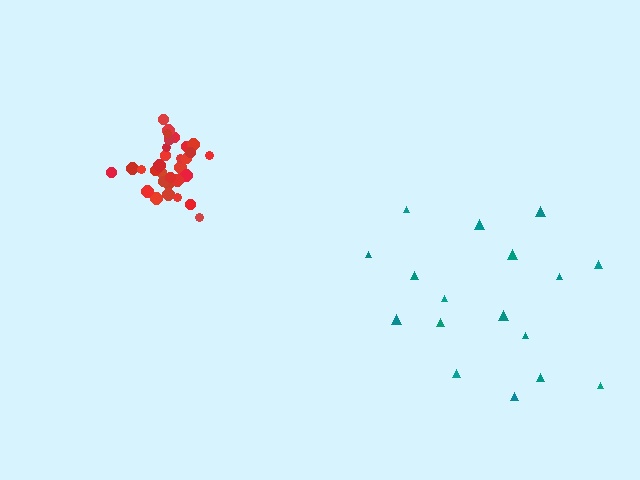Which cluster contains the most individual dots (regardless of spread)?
Red (31).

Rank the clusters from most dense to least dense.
red, teal.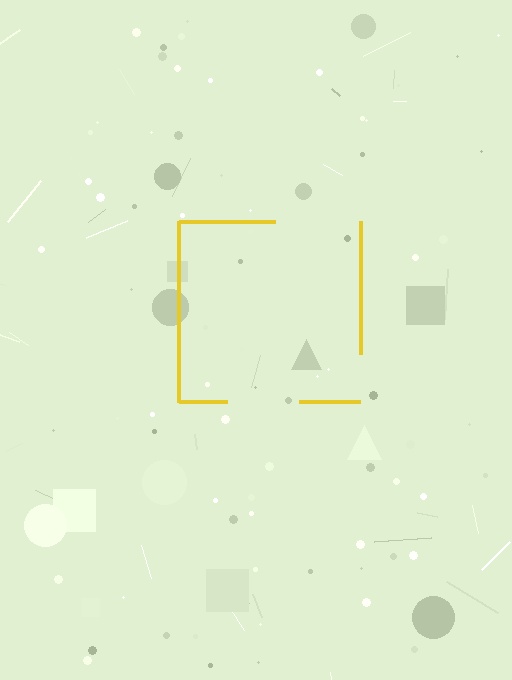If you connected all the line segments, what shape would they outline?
They would outline a square.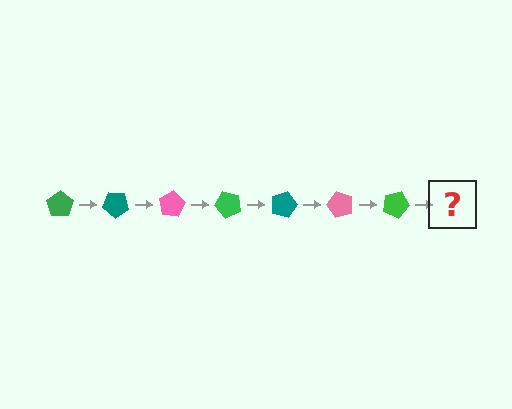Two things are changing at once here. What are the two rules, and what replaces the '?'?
The two rules are that it rotates 40 degrees each step and the color cycles through green, teal, and pink. The '?' should be a teal pentagon, rotated 280 degrees from the start.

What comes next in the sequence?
The next element should be a teal pentagon, rotated 280 degrees from the start.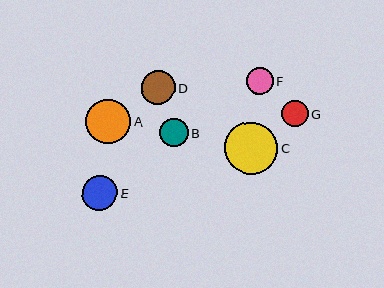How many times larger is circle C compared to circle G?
Circle C is approximately 2.0 times the size of circle G.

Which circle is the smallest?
Circle G is the smallest with a size of approximately 26 pixels.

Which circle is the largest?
Circle C is the largest with a size of approximately 53 pixels.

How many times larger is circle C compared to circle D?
Circle C is approximately 1.6 times the size of circle D.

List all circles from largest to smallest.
From largest to smallest: C, A, E, D, B, F, G.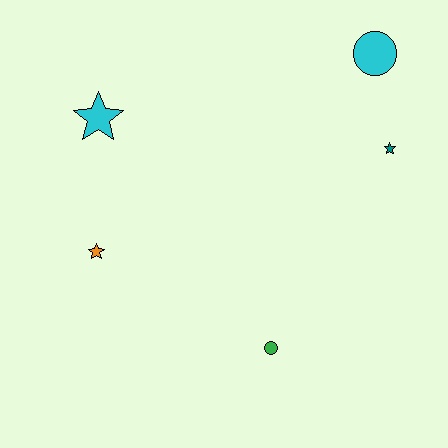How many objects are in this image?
There are 5 objects.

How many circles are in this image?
There are 2 circles.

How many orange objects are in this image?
There is 1 orange object.